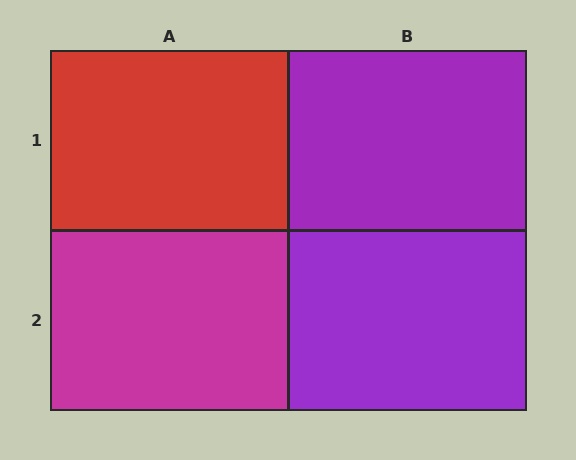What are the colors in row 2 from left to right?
Magenta, purple.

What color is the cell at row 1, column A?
Red.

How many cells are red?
1 cell is red.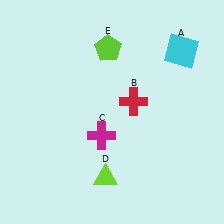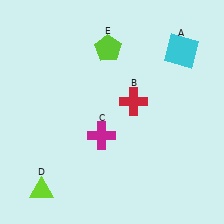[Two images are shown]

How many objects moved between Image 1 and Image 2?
1 object moved between the two images.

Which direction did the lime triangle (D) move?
The lime triangle (D) moved left.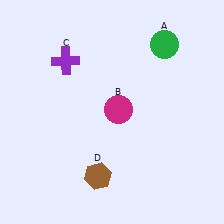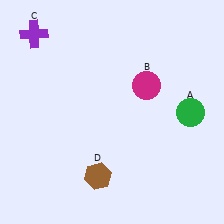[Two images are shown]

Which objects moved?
The objects that moved are: the green circle (A), the magenta circle (B), the purple cross (C).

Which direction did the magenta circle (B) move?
The magenta circle (B) moved right.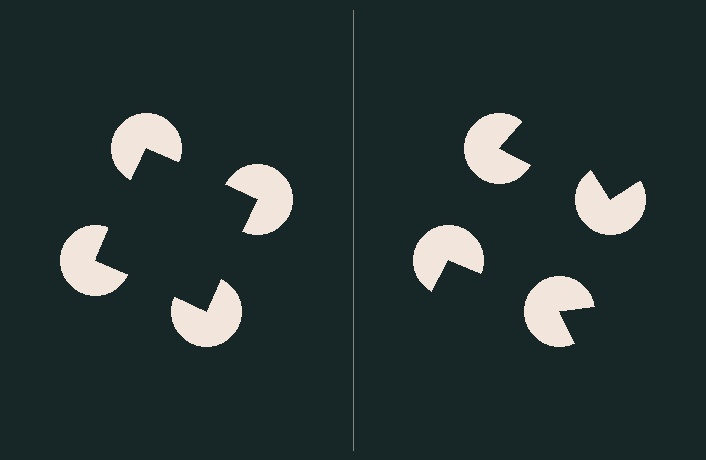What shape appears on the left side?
An illusory square.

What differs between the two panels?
The pac-man discs are positioned identically on both sides; only the wedge orientations differ. On the left they align to a square; on the right they are misaligned.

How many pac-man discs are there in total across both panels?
8 — 4 on each side.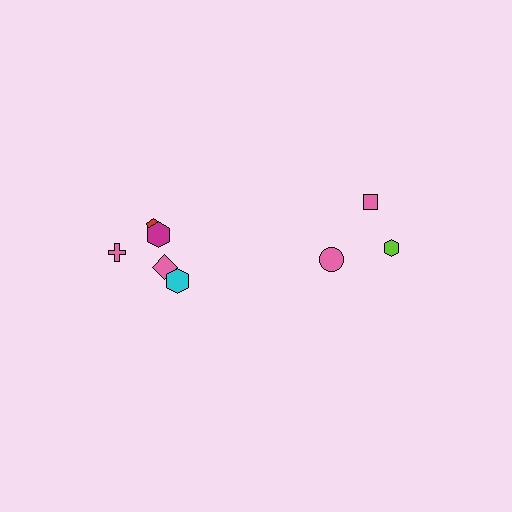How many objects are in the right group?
There are 3 objects.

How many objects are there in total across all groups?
There are 8 objects.